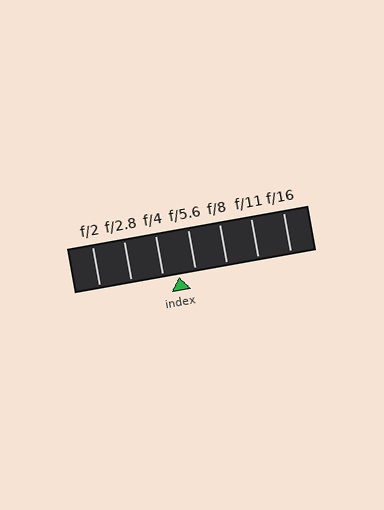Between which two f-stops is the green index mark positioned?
The index mark is between f/4 and f/5.6.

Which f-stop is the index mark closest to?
The index mark is closest to f/4.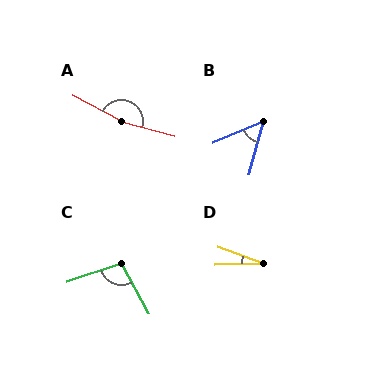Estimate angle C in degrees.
Approximately 99 degrees.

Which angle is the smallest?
D, at approximately 22 degrees.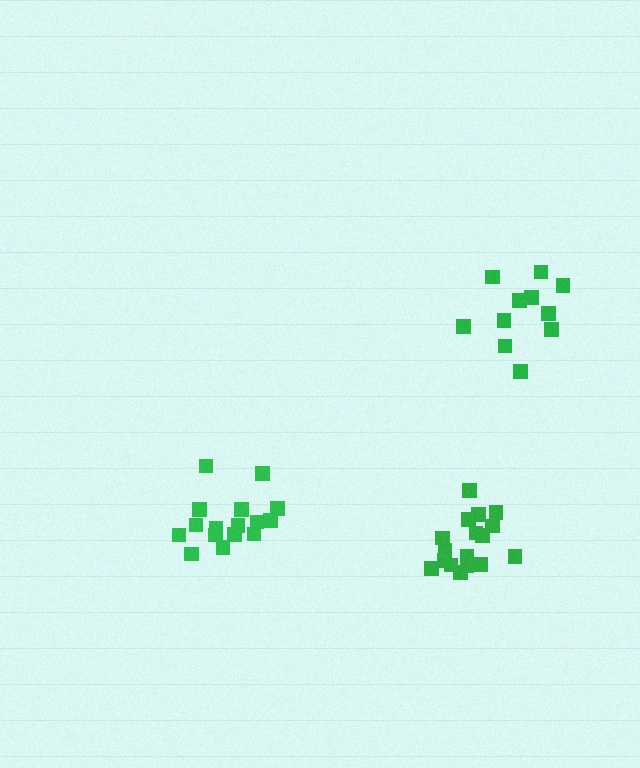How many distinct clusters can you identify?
There are 3 distinct clusters.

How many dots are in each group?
Group 1: 16 dots, Group 2: 11 dots, Group 3: 17 dots (44 total).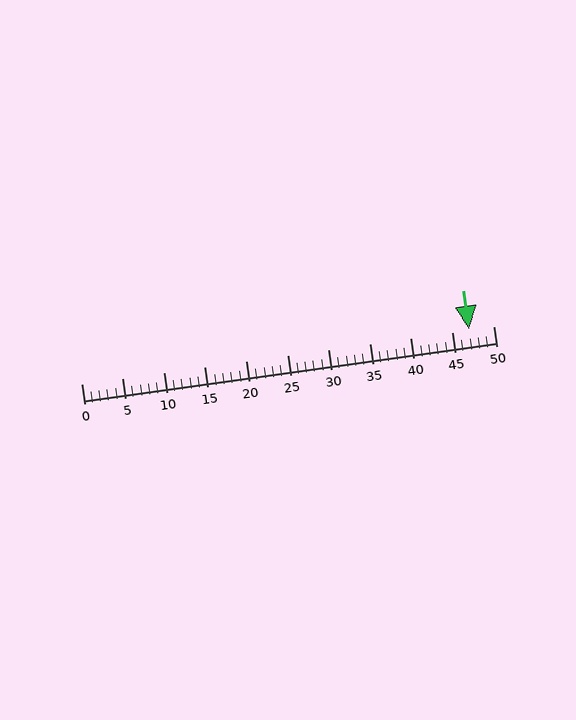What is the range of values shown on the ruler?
The ruler shows values from 0 to 50.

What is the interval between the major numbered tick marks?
The major tick marks are spaced 5 units apart.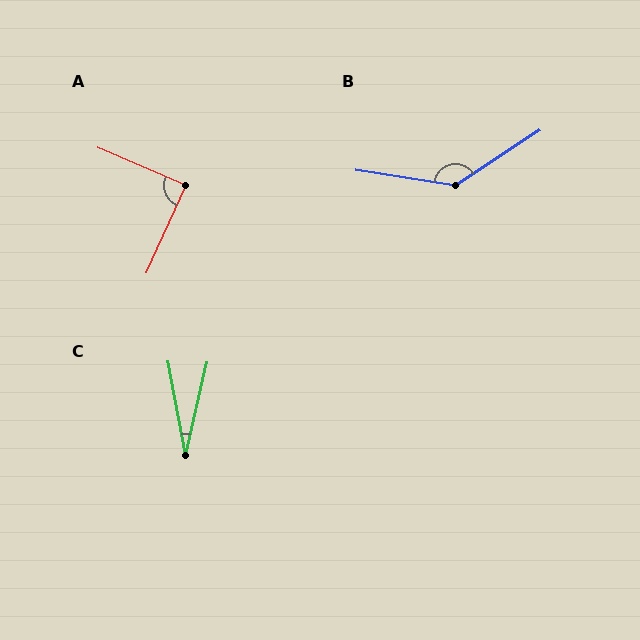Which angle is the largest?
B, at approximately 138 degrees.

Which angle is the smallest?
C, at approximately 23 degrees.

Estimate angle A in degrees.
Approximately 89 degrees.